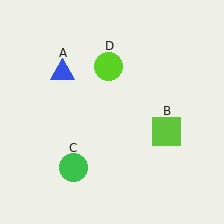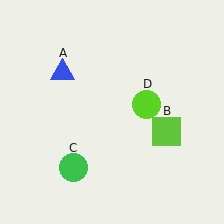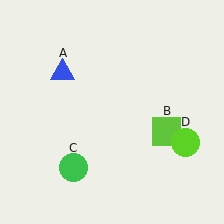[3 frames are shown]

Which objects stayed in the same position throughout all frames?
Blue triangle (object A) and lime square (object B) and green circle (object C) remained stationary.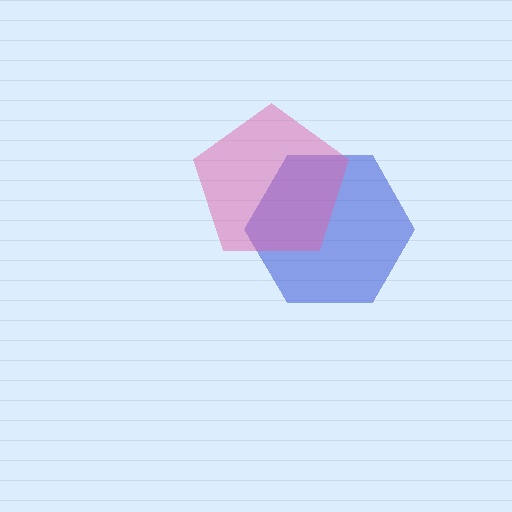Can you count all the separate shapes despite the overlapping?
Yes, there are 2 separate shapes.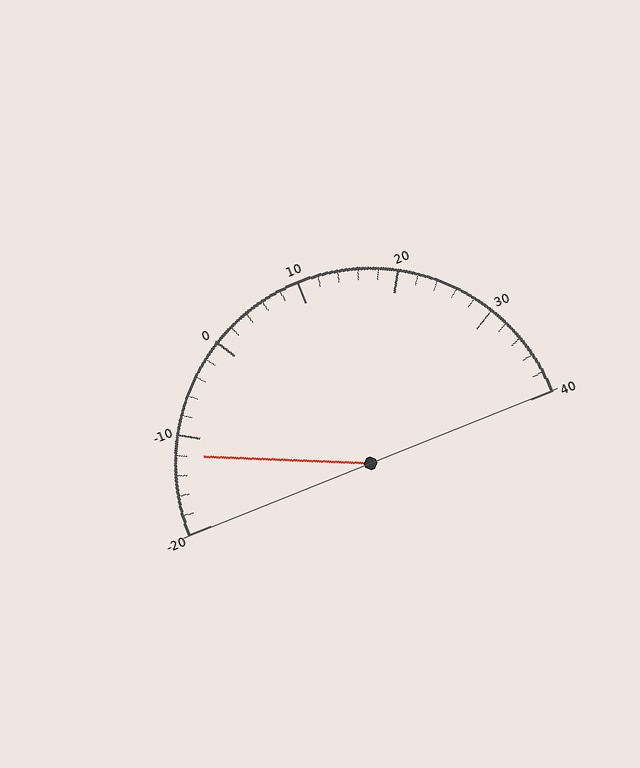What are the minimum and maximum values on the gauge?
The gauge ranges from -20 to 40.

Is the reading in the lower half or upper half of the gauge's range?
The reading is in the lower half of the range (-20 to 40).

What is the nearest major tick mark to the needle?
The nearest major tick mark is -10.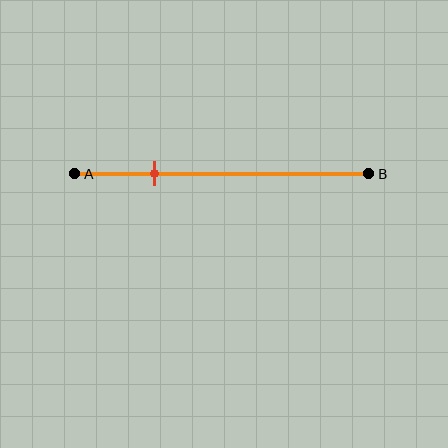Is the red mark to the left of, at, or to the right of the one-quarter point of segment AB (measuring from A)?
The red mark is approximately at the one-quarter point of segment AB.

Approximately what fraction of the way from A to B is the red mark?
The red mark is approximately 25% of the way from A to B.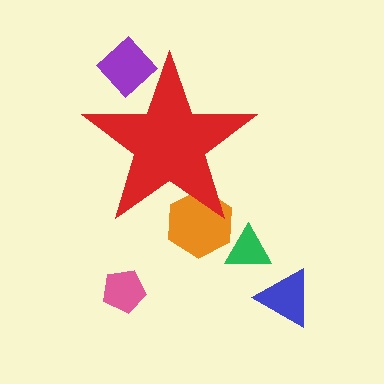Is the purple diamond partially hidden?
Yes, the purple diamond is partially hidden behind the red star.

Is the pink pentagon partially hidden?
No, the pink pentagon is fully visible.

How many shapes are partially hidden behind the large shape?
2 shapes are partially hidden.